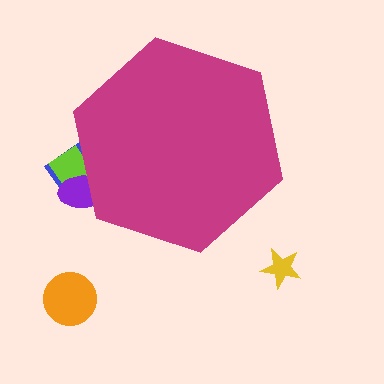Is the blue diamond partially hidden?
Yes, the blue diamond is partially hidden behind the magenta hexagon.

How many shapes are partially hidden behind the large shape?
3 shapes are partially hidden.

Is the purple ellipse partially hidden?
Yes, the purple ellipse is partially hidden behind the magenta hexagon.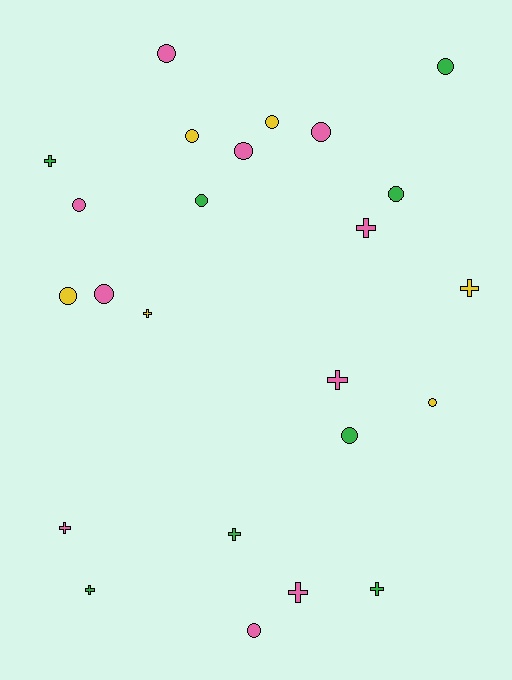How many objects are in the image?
There are 24 objects.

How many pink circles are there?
There are 6 pink circles.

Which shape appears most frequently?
Circle, with 14 objects.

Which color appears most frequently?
Pink, with 10 objects.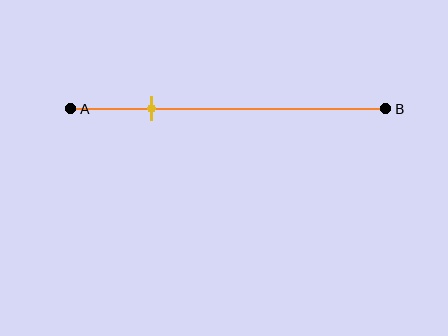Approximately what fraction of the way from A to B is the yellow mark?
The yellow mark is approximately 25% of the way from A to B.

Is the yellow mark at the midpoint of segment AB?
No, the mark is at about 25% from A, not at the 50% midpoint.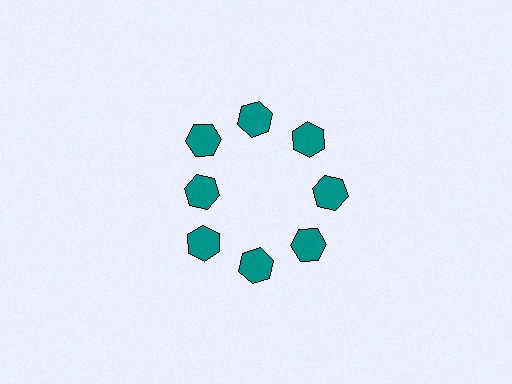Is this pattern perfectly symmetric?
No. The 8 teal hexagons are arranged in a ring, but one element near the 9 o'clock position is pulled inward toward the center, breaking the 8-fold rotational symmetry.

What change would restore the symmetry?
The symmetry would be restored by moving it outward, back onto the ring so that all 8 hexagons sit at equal angles and equal distance from the center.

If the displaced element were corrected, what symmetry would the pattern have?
It would have 8-fold rotational symmetry — the pattern would map onto itself every 45 degrees.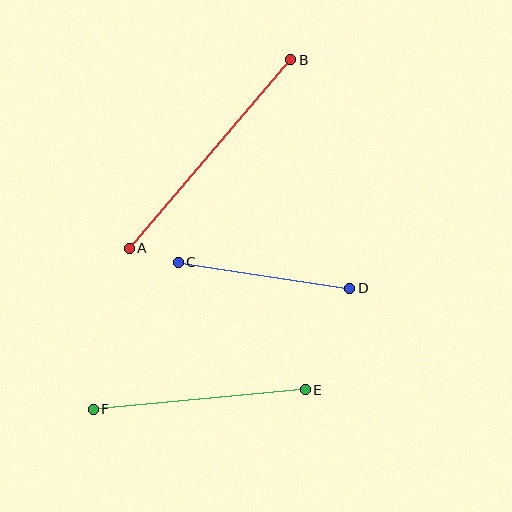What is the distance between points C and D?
The distance is approximately 173 pixels.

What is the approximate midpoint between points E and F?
The midpoint is at approximately (199, 400) pixels.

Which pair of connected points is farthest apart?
Points A and B are farthest apart.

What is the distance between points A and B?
The distance is approximately 248 pixels.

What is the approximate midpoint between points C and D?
The midpoint is at approximately (264, 275) pixels.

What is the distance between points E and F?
The distance is approximately 213 pixels.